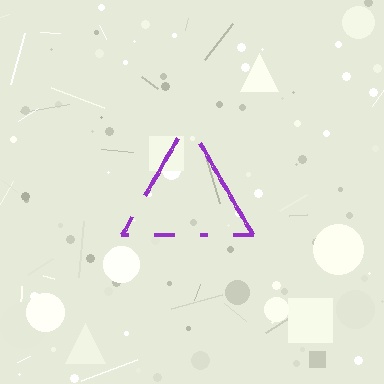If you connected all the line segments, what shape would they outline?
They would outline a triangle.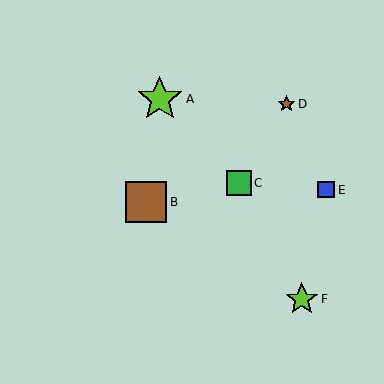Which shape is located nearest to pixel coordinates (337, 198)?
The blue square (labeled E) at (326, 190) is nearest to that location.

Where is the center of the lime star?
The center of the lime star is at (160, 99).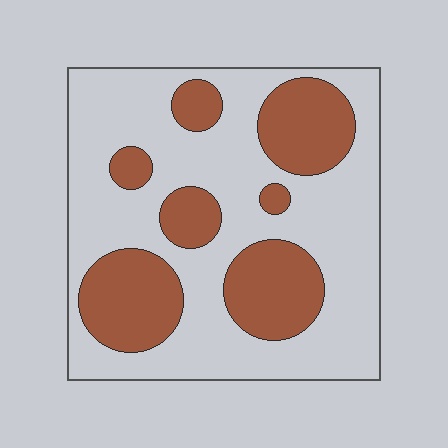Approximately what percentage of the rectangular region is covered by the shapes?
Approximately 35%.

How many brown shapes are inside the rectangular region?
7.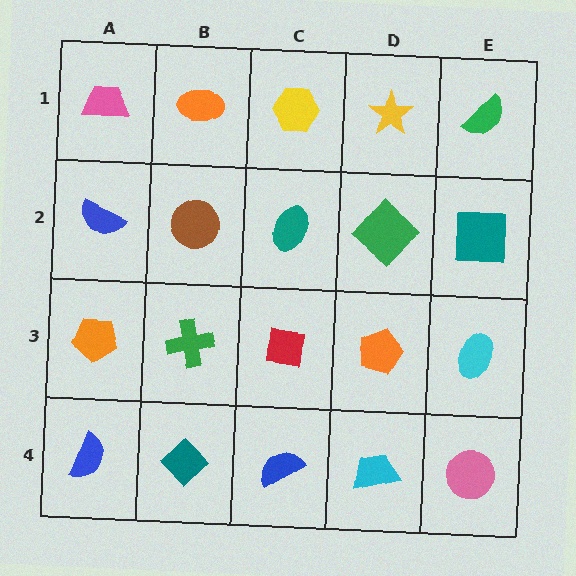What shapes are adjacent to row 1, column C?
A teal ellipse (row 2, column C), an orange ellipse (row 1, column B), a yellow star (row 1, column D).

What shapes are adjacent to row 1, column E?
A teal square (row 2, column E), a yellow star (row 1, column D).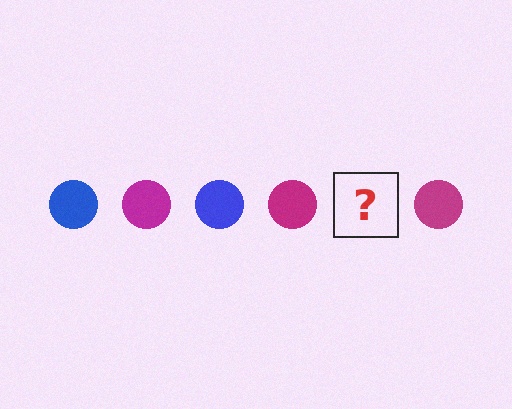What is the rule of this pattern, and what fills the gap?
The rule is that the pattern cycles through blue, magenta circles. The gap should be filled with a blue circle.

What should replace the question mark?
The question mark should be replaced with a blue circle.